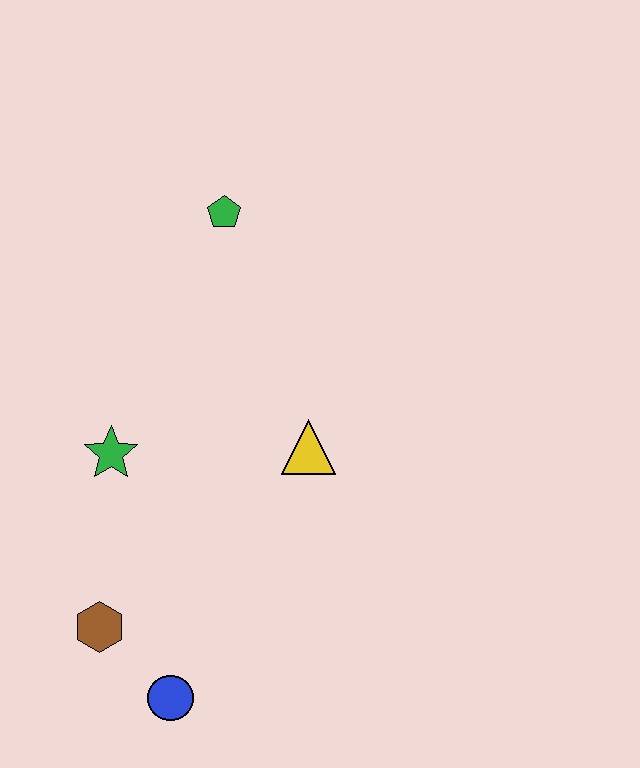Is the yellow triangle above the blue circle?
Yes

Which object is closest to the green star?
The brown hexagon is closest to the green star.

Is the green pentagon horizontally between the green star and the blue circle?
No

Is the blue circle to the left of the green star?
No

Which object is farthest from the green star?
The green pentagon is farthest from the green star.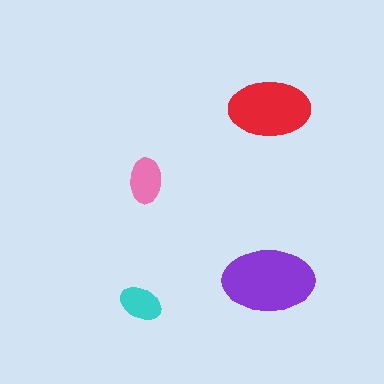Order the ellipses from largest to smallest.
the purple one, the red one, the pink one, the cyan one.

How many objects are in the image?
There are 4 objects in the image.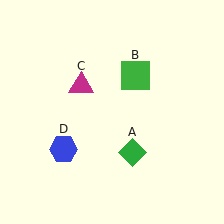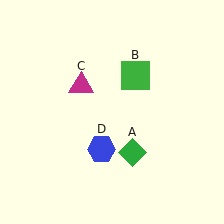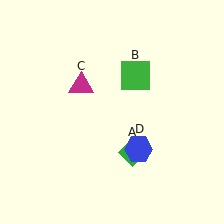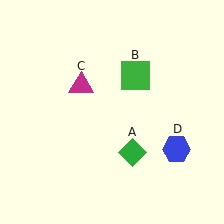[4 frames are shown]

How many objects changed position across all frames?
1 object changed position: blue hexagon (object D).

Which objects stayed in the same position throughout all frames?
Green diamond (object A) and green square (object B) and magenta triangle (object C) remained stationary.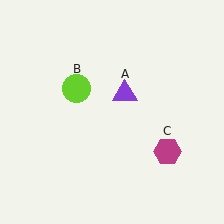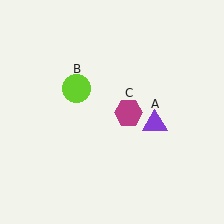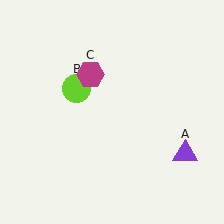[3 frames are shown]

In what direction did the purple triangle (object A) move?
The purple triangle (object A) moved down and to the right.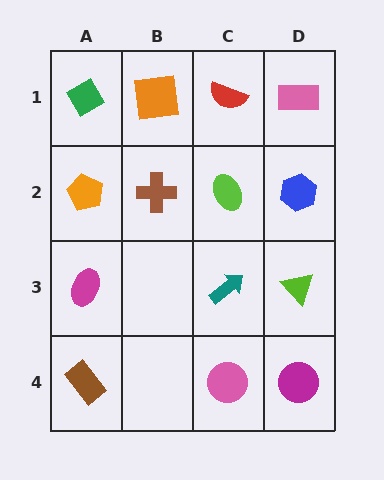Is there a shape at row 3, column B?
No, that cell is empty.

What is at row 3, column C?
A teal arrow.